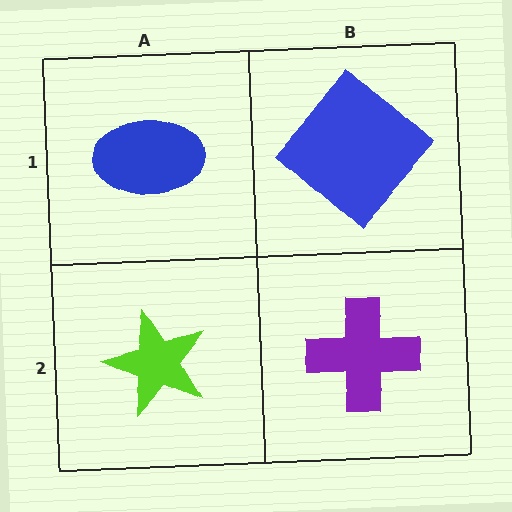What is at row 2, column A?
A lime star.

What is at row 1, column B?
A blue diamond.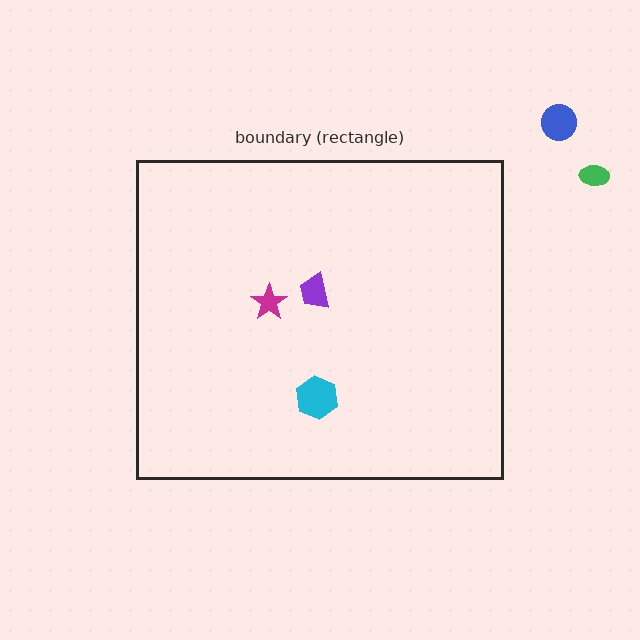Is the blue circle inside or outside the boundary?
Outside.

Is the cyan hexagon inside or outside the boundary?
Inside.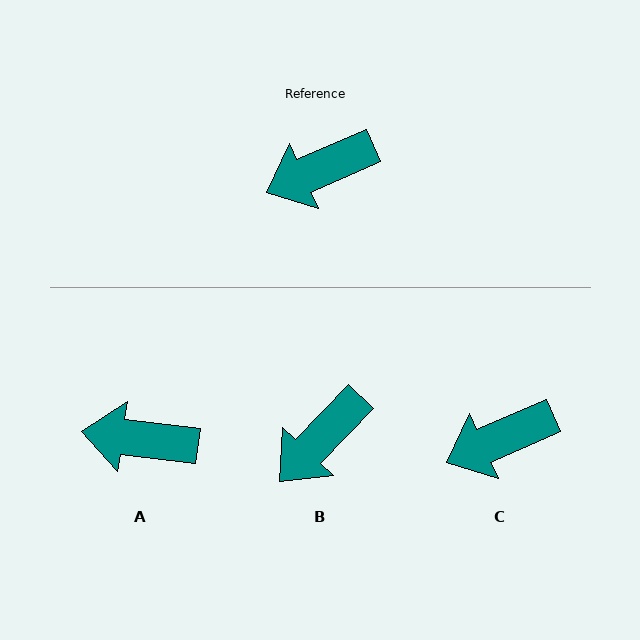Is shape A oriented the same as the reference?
No, it is off by about 31 degrees.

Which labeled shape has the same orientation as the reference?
C.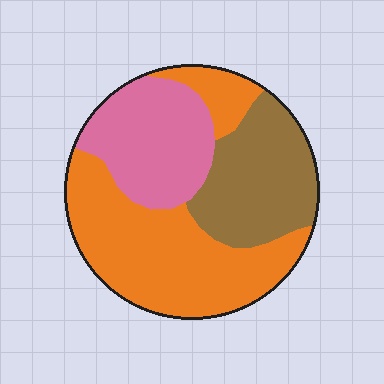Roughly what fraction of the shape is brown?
Brown covers 27% of the shape.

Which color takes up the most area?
Orange, at roughly 50%.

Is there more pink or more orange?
Orange.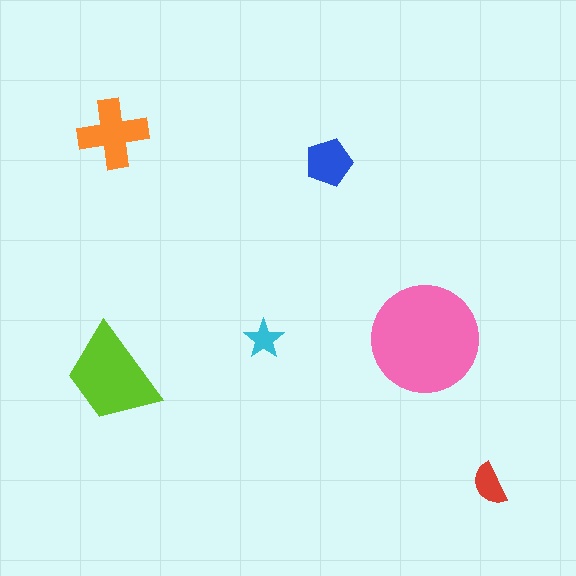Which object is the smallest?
The cyan star.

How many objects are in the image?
There are 6 objects in the image.